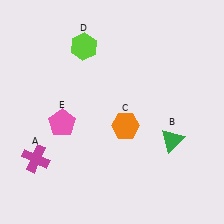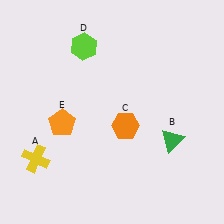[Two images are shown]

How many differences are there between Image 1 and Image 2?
There are 2 differences between the two images.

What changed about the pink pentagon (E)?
In Image 1, E is pink. In Image 2, it changed to orange.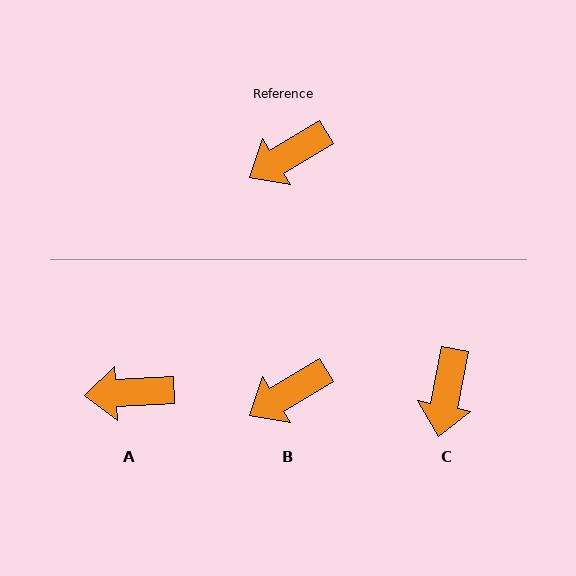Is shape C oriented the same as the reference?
No, it is off by about 48 degrees.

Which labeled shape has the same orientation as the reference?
B.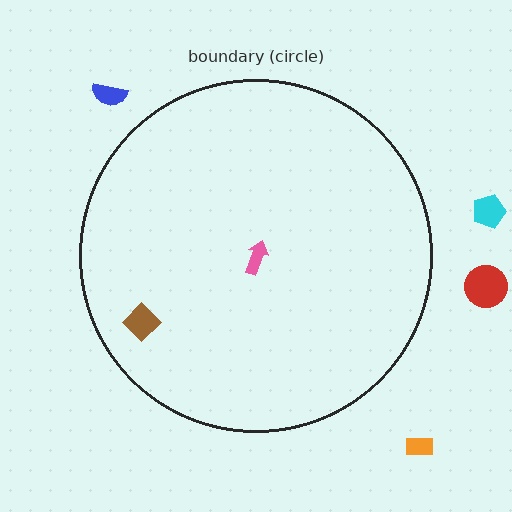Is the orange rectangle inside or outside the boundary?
Outside.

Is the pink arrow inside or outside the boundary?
Inside.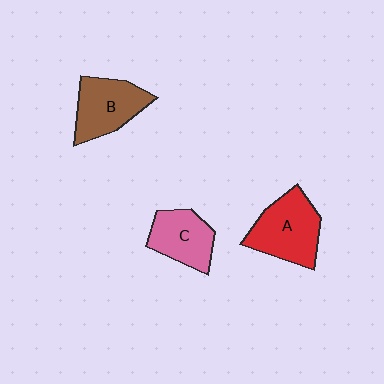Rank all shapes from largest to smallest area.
From largest to smallest: A (red), B (brown), C (pink).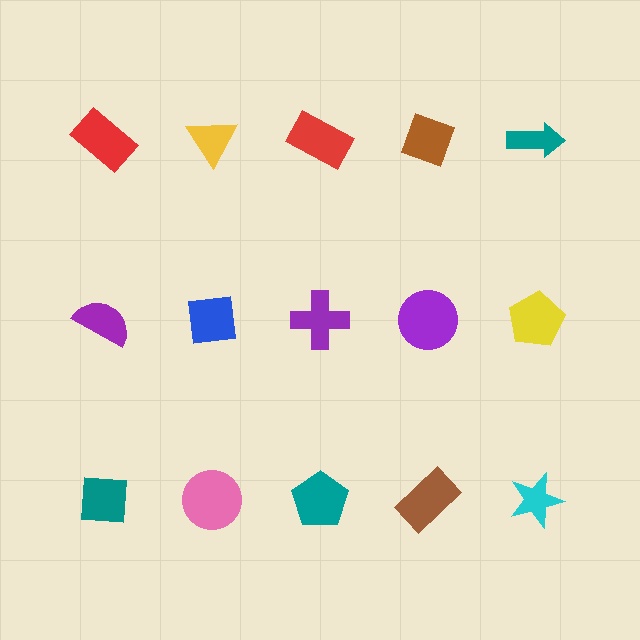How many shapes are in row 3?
5 shapes.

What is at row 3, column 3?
A teal pentagon.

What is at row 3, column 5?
A cyan star.